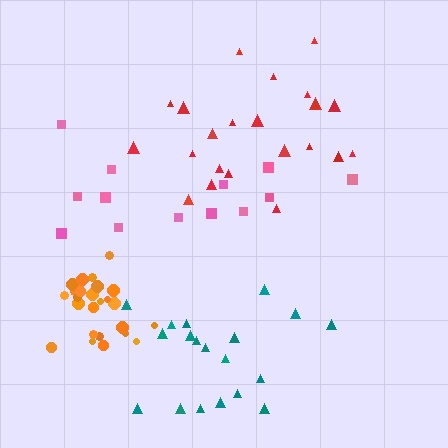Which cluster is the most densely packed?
Orange.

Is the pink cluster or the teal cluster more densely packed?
Teal.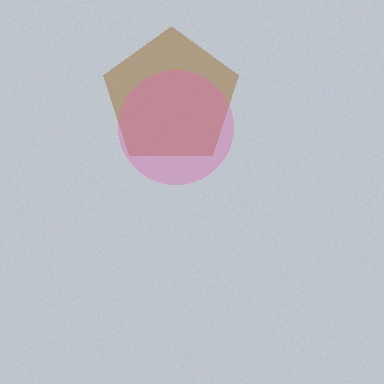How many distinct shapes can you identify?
There are 2 distinct shapes: a brown pentagon, a pink circle.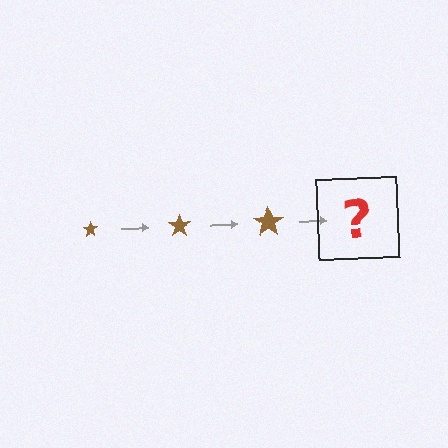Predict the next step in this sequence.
The next step is a brown star, larger than the previous one.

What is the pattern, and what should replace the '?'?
The pattern is that the star gets progressively larger each step. The '?' should be a brown star, larger than the previous one.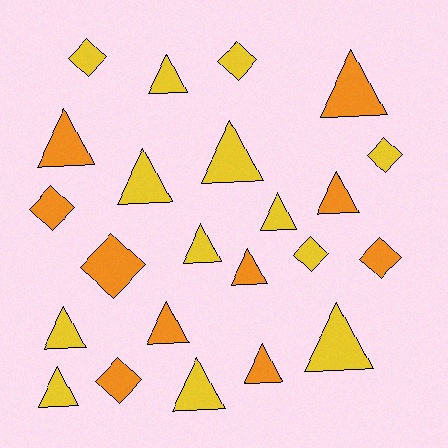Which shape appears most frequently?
Triangle, with 15 objects.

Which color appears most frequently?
Yellow, with 13 objects.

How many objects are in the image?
There are 23 objects.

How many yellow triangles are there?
There are 9 yellow triangles.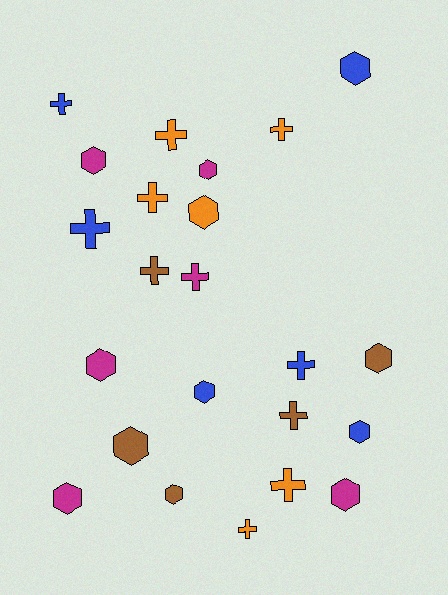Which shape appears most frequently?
Hexagon, with 12 objects.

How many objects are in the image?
There are 23 objects.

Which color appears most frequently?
Magenta, with 6 objects.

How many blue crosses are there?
There are 3 blue crosses.